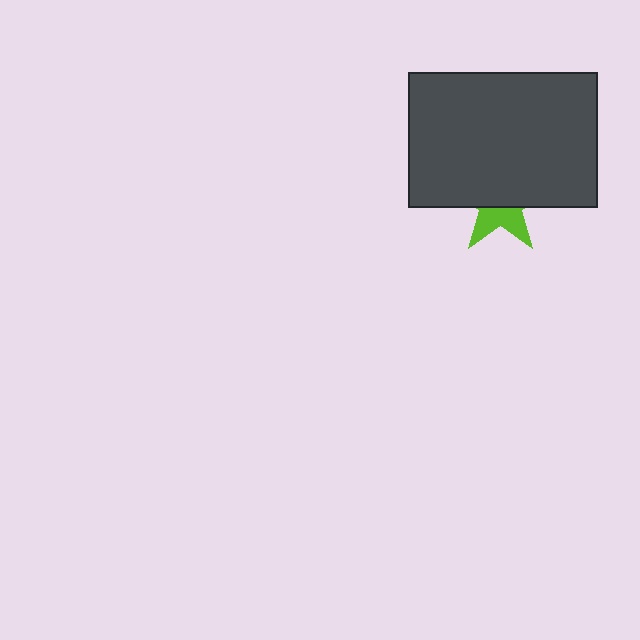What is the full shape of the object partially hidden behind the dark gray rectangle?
The partially hidden object is a lime star.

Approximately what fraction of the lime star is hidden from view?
Roughly 60% of the lime star is hidden behind the dark gray rectangle.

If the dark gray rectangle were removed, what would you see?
You would see the complete lime star.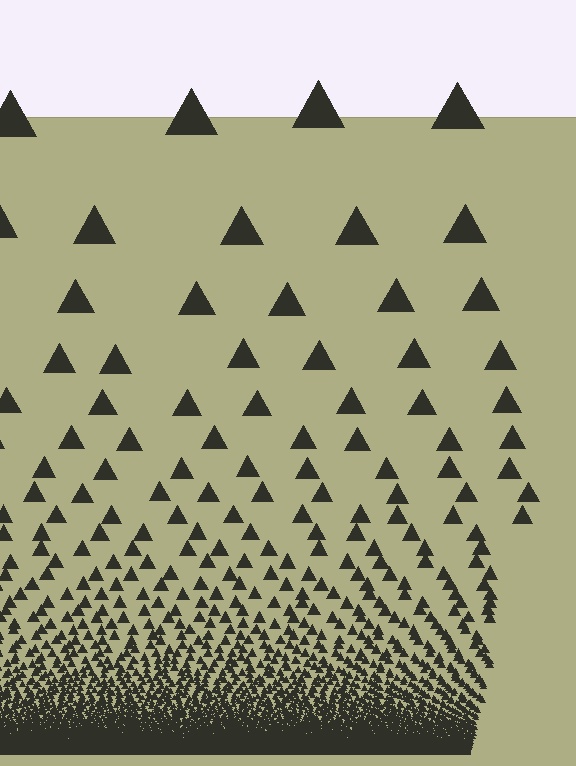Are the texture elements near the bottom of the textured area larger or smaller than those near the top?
Smaller. The gradient is inverted — elements near the bottom are smaller and denser.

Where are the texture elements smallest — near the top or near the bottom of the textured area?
Near the bottom.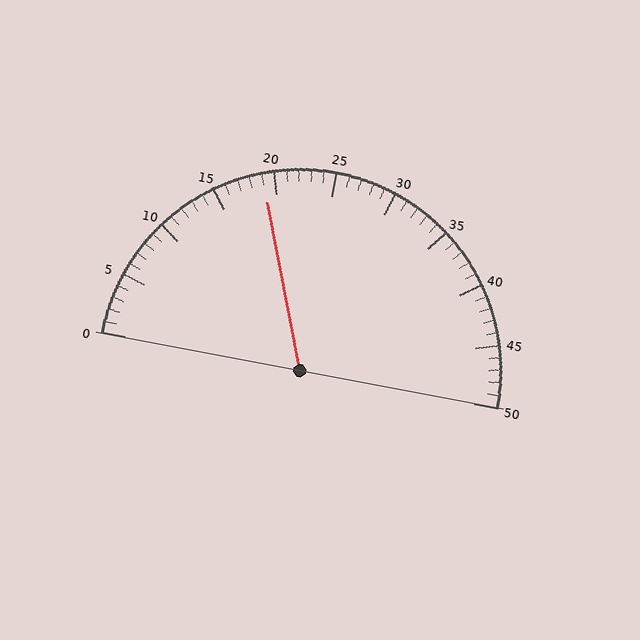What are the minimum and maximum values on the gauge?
The gauge ranges from 0 to 50.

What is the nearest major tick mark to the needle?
The nearest major tick mark is 20.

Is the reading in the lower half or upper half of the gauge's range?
The reading is in the lower half of the range (0 to 50).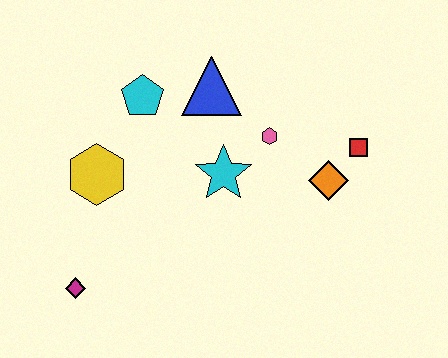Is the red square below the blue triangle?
Yes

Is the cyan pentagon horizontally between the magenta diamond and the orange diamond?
Yes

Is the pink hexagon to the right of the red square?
No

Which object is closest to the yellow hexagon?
The cyan pentagon is closest to the yellow hexagon.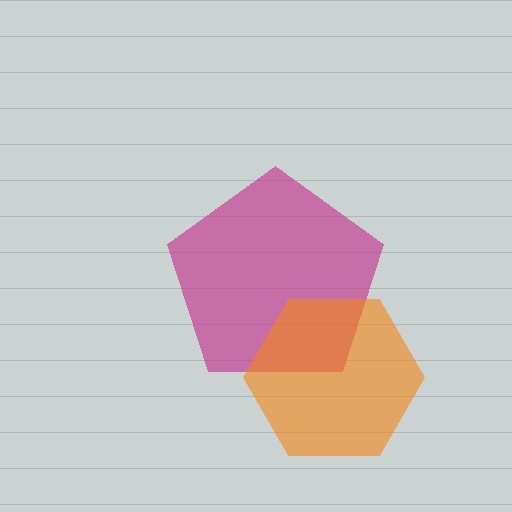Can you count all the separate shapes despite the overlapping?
Yes, there are 2 separate shapes.